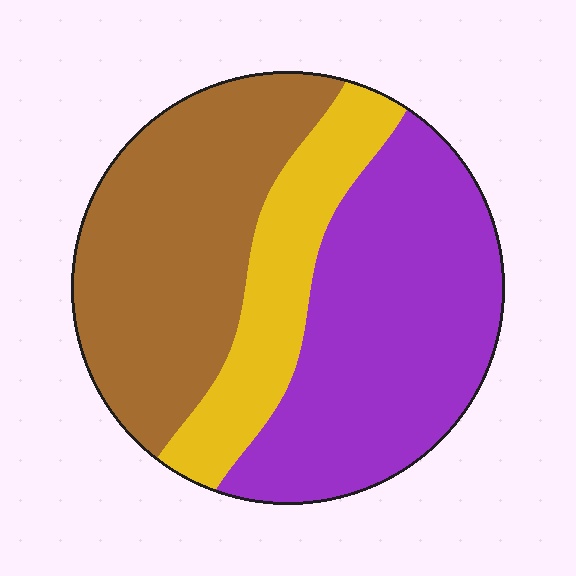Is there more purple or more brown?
Purple.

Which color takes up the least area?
Yellow, at roughly 20%.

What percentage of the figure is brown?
Brown takes up between a quarter and a half of the figure.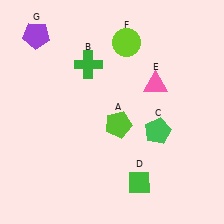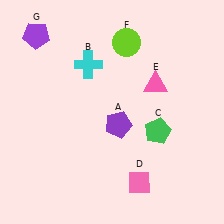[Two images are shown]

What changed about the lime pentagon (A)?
In Image 1, A is lime. In Image 2, it changed to purple.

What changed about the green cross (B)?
In Image 1, B is green. In Image 2, it changed to cyan.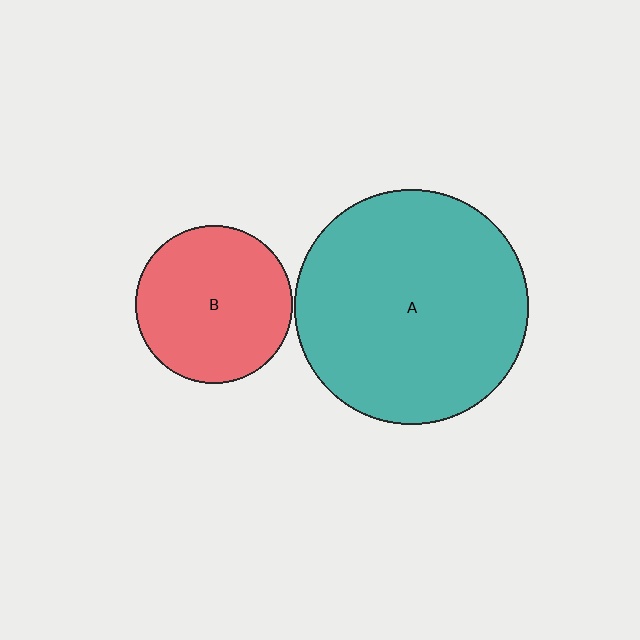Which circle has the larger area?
Circle A (teal).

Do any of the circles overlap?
No, none of the circles overlap.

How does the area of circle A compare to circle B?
Approximately 2.2 times.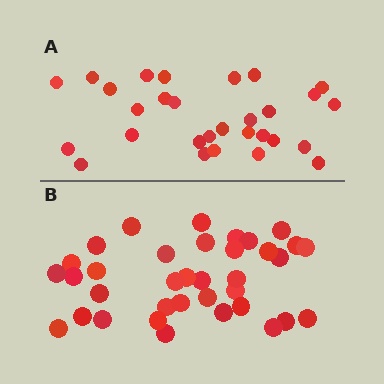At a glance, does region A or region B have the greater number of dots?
Region B (the bottom region) has more dots.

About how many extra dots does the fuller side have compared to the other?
Region B has roughly 8 or so more dots than region A.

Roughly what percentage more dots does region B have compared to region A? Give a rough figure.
About 25% more.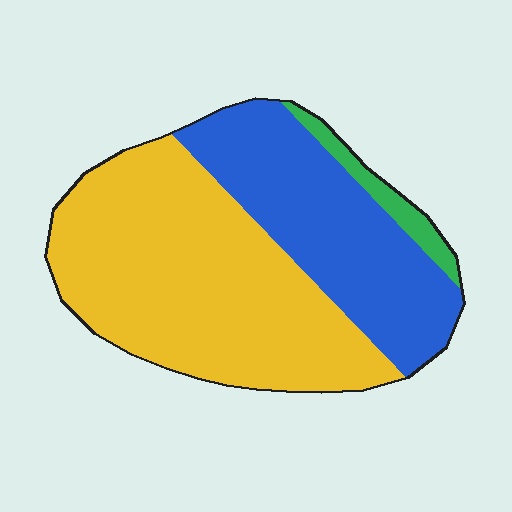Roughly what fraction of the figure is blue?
Blue takes up about three eighths (3/8) of the figure.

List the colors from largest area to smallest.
From largest to smallest: yellow, blue, green.